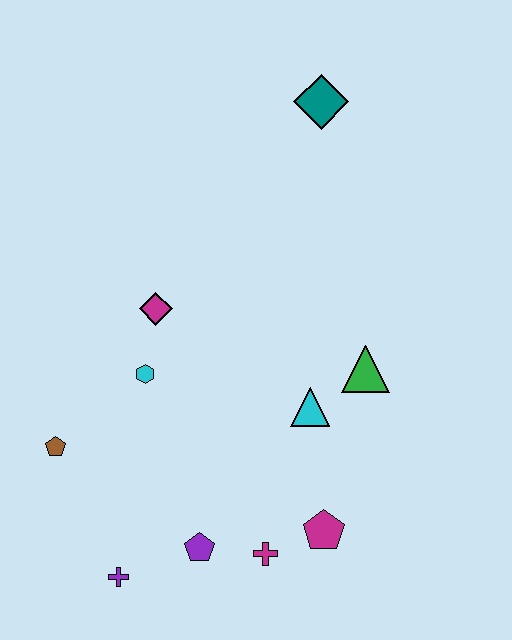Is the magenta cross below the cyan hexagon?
Yes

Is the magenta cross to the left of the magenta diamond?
No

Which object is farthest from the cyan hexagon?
The teal diamond is farthest from the cyan hexagon.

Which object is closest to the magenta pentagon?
The magenta cross is closest to the magenta pentagon.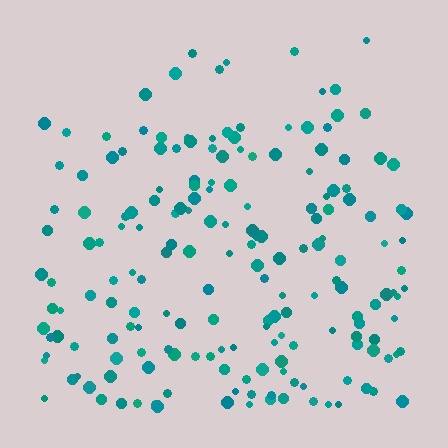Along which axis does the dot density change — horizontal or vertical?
Vertical.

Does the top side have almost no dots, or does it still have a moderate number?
Still a moderate number, just noticeably fewer than the bottom.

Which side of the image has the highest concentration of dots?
The bottom.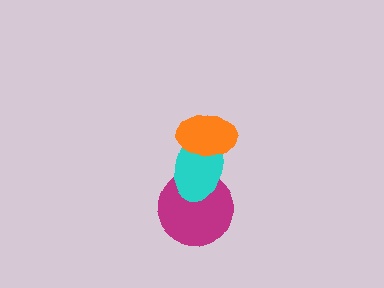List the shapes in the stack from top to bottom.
From top to bottom: the orange ellipse, the cyan ellipse, the magenta circle.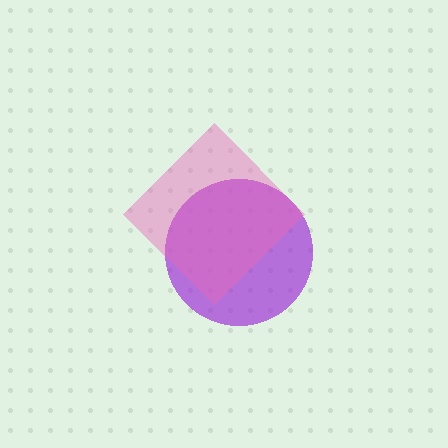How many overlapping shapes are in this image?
There are 2 overlapping shapes in the image.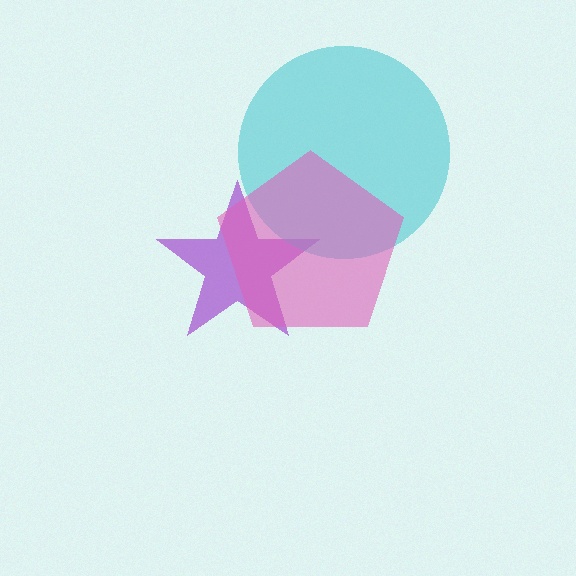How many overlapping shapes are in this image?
There are 3 overlapping shapes in the image.